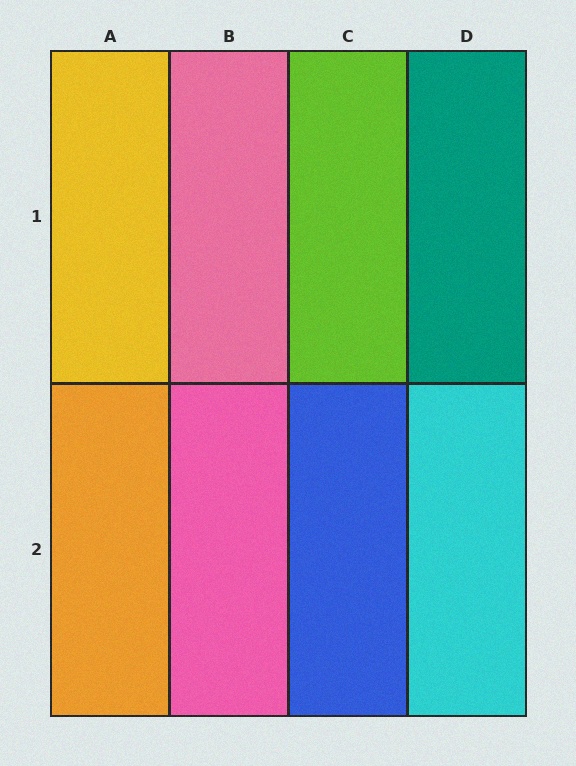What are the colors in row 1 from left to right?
Yellow, pink, lime, teal.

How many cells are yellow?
1 cell is yellow.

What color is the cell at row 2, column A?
Orange.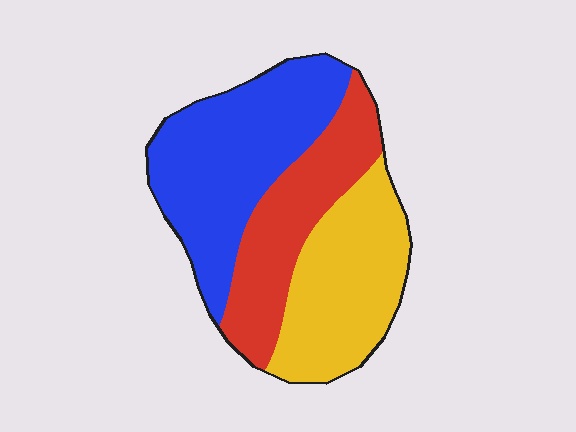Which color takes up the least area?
Red, at roughly 30%.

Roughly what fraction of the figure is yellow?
Yellow covers 32% of the figure.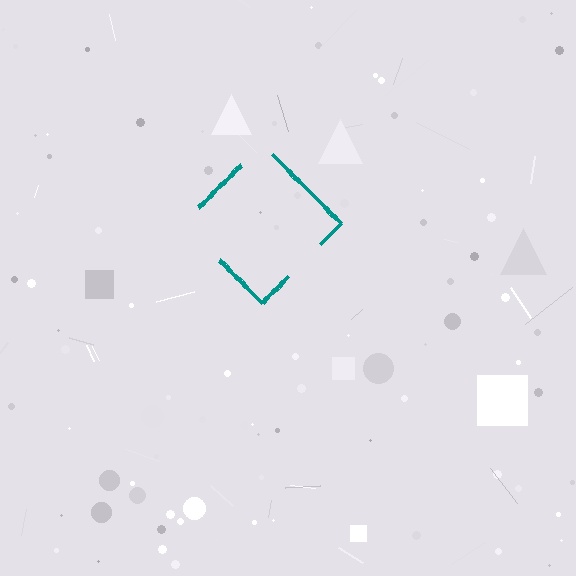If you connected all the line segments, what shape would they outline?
They would outline a diamond.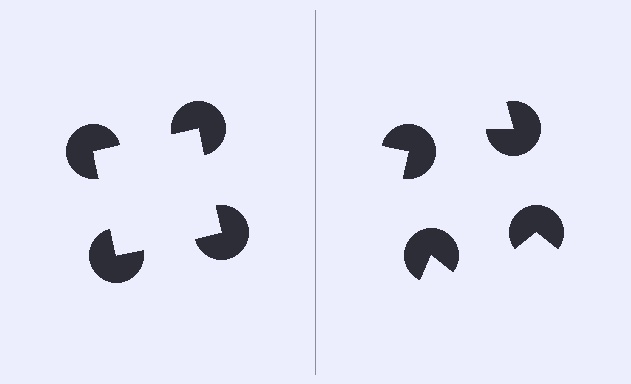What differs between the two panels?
The pac-man discs are positioned identically on both sides; only the wedge orientations differ. On the left they align to a square; on the right they are misaligned.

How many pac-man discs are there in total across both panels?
8 — 4 on each side.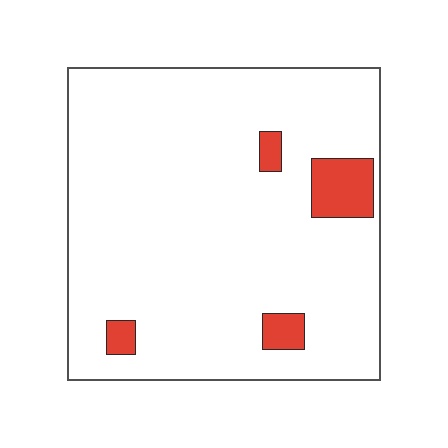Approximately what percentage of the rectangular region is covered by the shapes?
Approximately 5%.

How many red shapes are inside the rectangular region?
4.